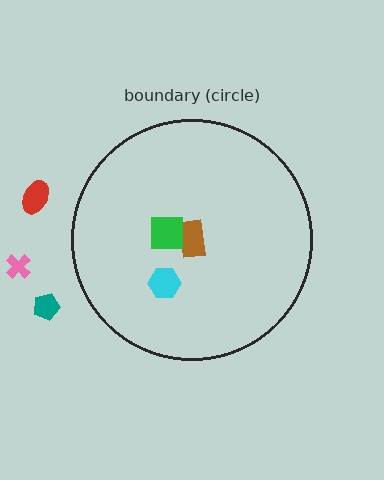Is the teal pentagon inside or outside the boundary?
Outside.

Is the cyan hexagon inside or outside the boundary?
Inside.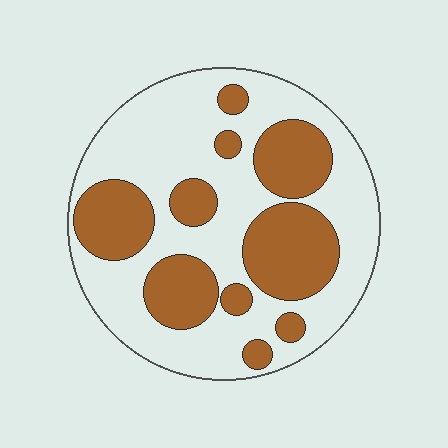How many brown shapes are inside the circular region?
10.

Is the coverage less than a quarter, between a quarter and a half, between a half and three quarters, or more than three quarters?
Between a quarter and a half.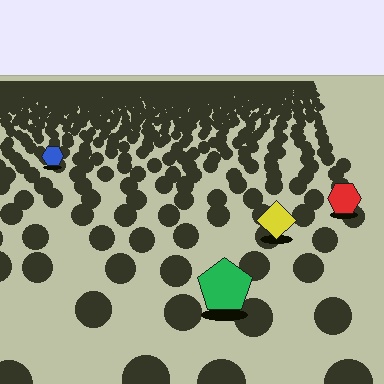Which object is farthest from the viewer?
The blue hexagon is farthest from the viewer. It appears smaller and the ground texture around it is denser.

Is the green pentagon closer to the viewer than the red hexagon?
Yes. The green pentagon is closer — you can tell from the texture gradient: the ground texture is coarser near it.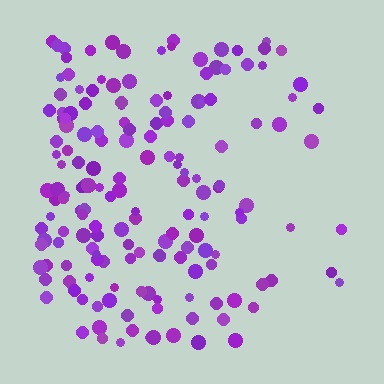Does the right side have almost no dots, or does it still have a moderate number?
Still a moderate number, just noticeably fewer than the left.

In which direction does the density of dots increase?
From right to left, with the left side densest.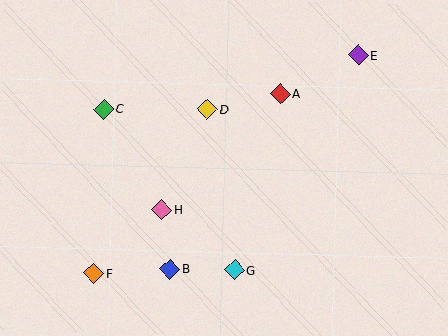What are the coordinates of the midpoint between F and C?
The midpoint between F and C is at (99, 191).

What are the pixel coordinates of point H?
Point H is at (162, 210).